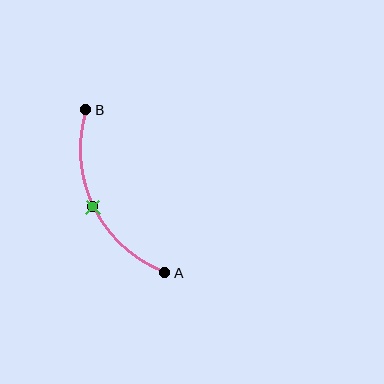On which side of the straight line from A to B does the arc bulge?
The arc bulges to the left of the straight line connecting A and B.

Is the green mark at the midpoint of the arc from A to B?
Yes. The green mark lies on the arc at equal arc-length from both A and B — it is the arc midpoint.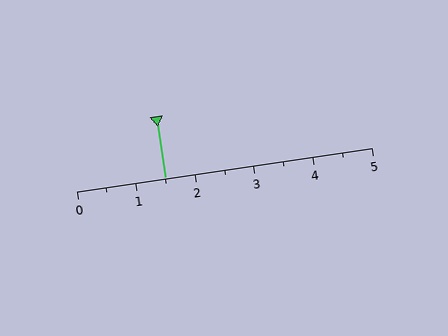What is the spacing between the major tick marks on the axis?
The major ticks are spaced 1 apart.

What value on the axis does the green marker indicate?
The marker indicates approximately 1.5.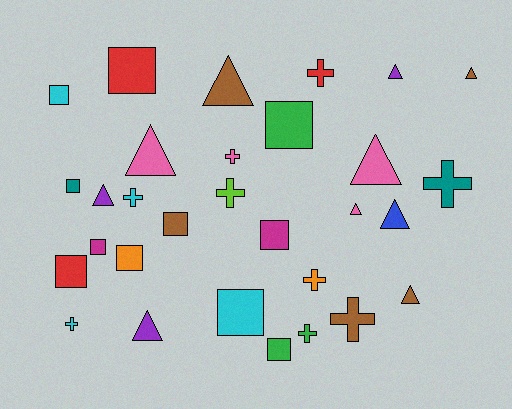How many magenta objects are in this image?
There are 2 magenta objects.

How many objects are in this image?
There are 30 objects.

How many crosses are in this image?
There are 9 crosses.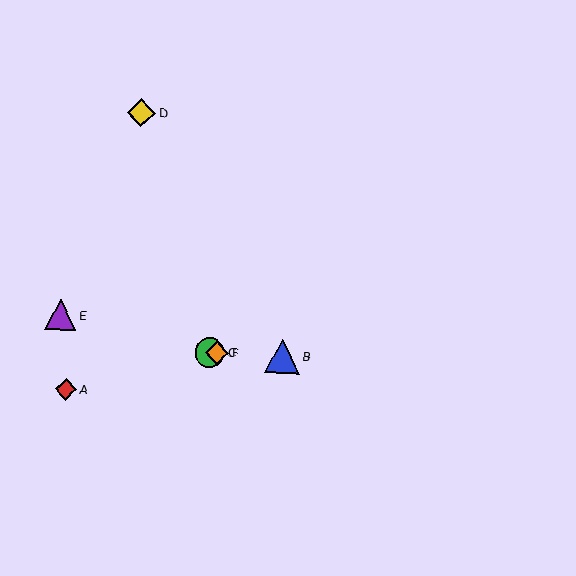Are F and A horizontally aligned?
No, F is at y≈353 and A is at y≈389.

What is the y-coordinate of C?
Object C is at y≈353.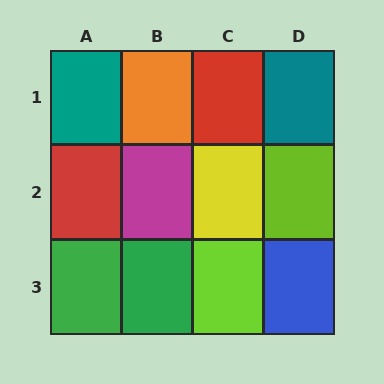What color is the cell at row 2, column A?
Red.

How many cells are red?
2 cells are red.